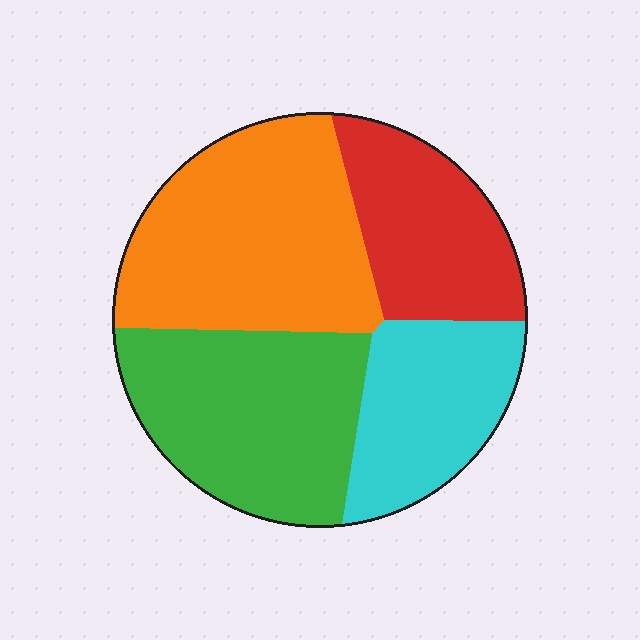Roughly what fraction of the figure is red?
Red takes up about one fifth (1/5) of the figure.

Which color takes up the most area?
Orange, at roughly 35%.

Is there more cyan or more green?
Green.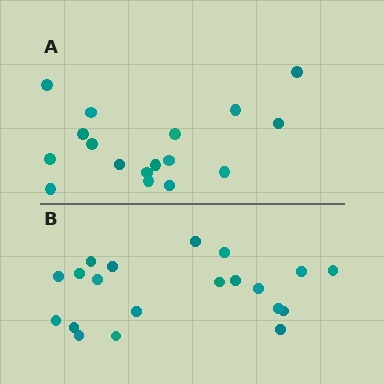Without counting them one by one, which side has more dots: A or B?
Region B (the bottom region) has more dots.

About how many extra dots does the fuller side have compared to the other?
Region B has just a few more — roughly 2 or 3 more dots than region A.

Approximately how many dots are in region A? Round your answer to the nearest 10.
About 20 dots. (The exact count is 17, which rounds to 20.)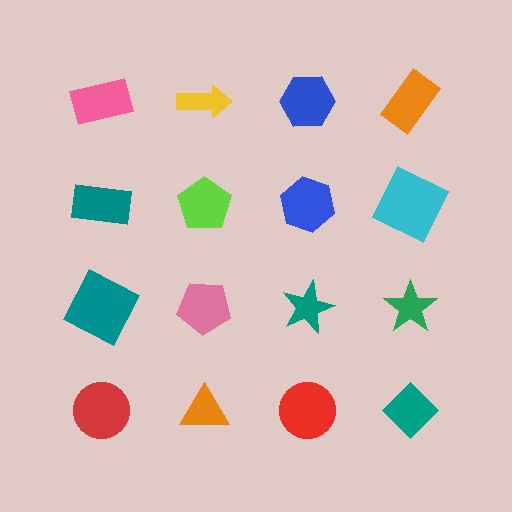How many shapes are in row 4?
4 shapes.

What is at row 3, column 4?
A green star.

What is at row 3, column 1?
A teal square.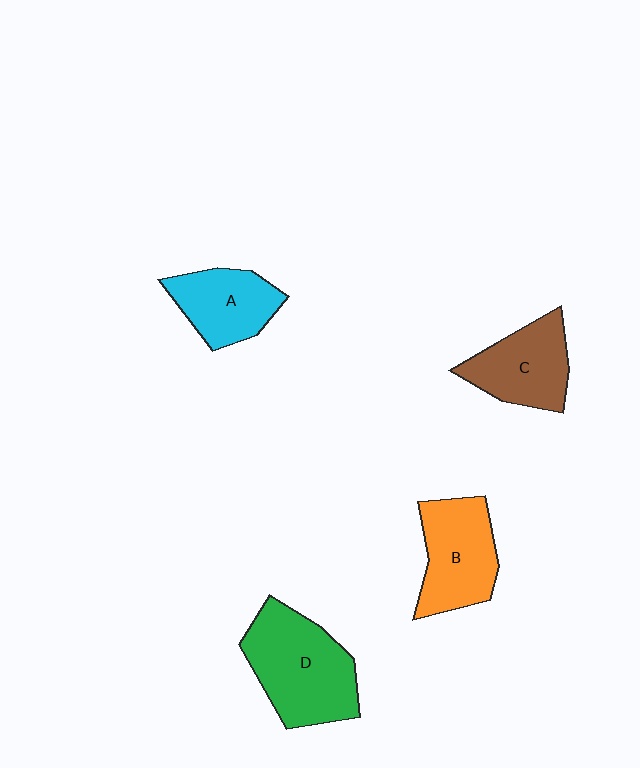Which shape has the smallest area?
Shape A (cyan).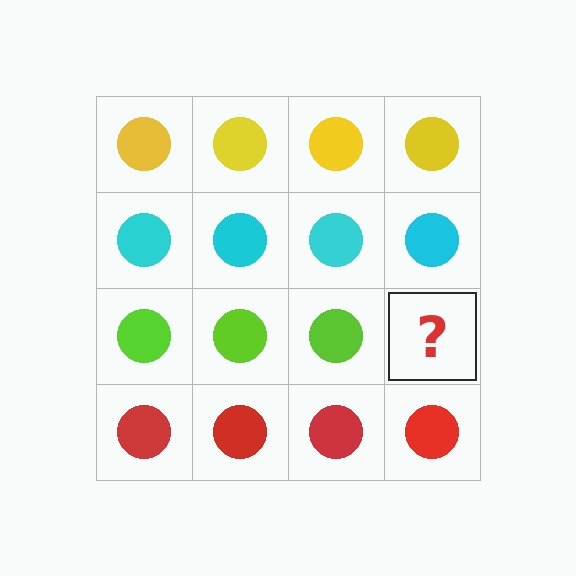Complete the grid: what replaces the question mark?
The question mark should be replaced with a lime circle.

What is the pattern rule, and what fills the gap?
The rule is that each row has a consistent color. The gap should be filled with a lime circle.